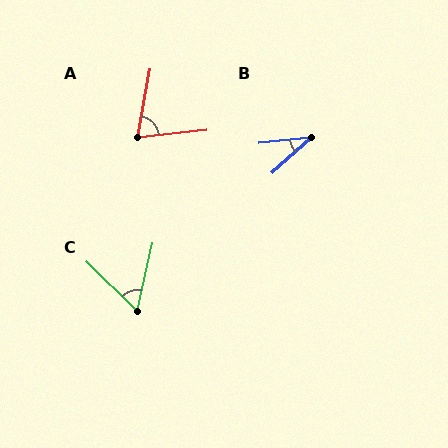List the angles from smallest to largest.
B (35°), C (58°), A (73°).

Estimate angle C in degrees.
Approximately 58 degrees.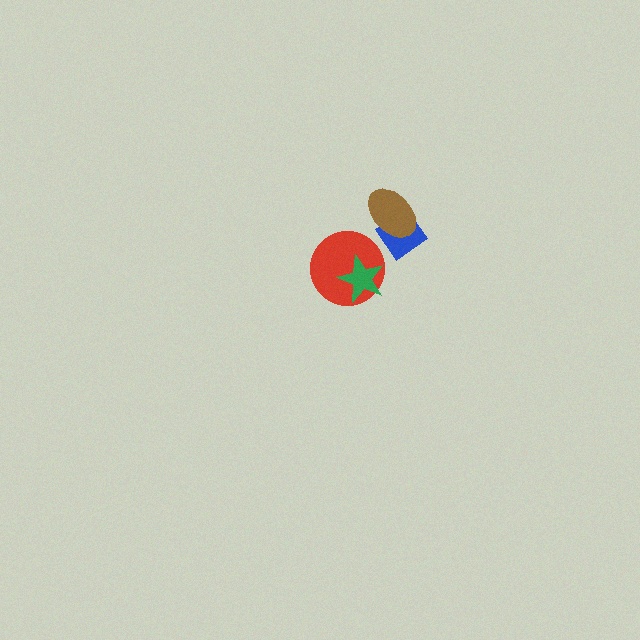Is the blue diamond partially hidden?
Yes, it is partially covered by another shape.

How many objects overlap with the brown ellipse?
1 object overlaps with the brown ellipse.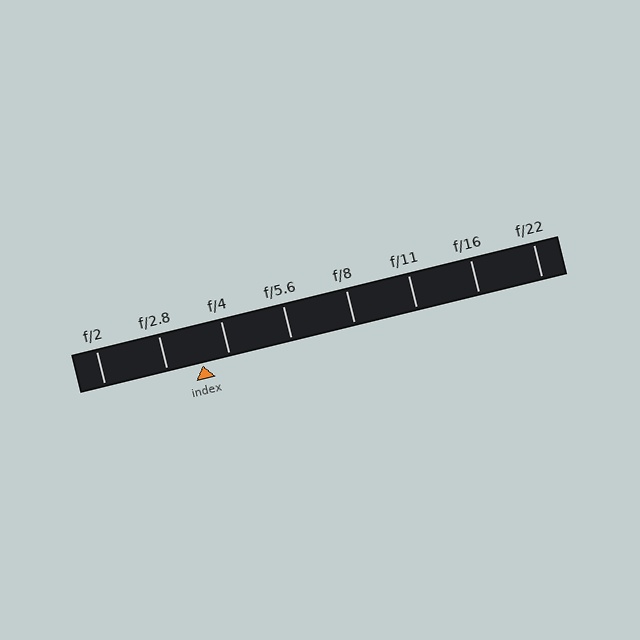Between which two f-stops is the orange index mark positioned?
The index mark is between f/2.8 and f/4.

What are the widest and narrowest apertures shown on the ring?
The widest aperture shown is f/2 and the narrowest is f/22.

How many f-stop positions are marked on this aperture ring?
There are 8 f-stop positions marked.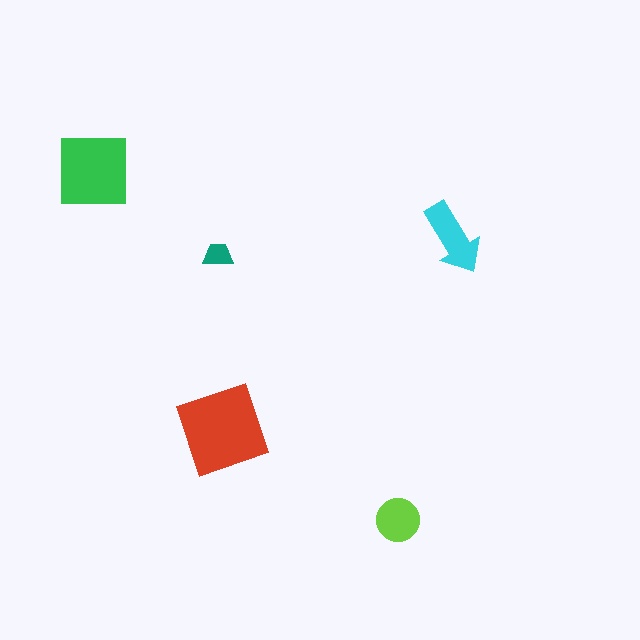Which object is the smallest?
The teal trapezoid.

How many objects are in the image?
There are 5 objects in the image.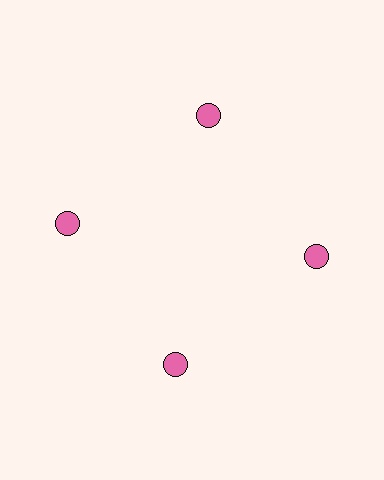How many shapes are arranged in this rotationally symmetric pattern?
There are 4 shapes, arranged in 4 groups of 1.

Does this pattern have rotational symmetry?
Yes, this pattern has 4-fold rotational symmetry. It looks the same after rotating 90 degrees around the center.